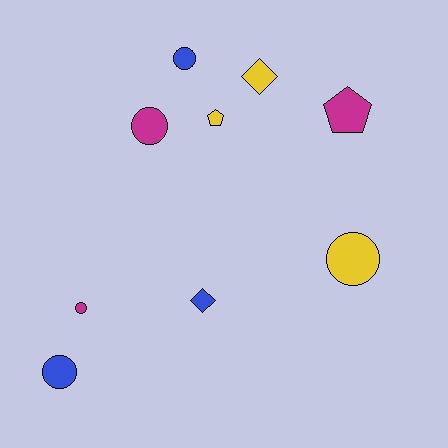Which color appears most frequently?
Blue, with 3 objects.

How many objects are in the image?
There are 9 objects.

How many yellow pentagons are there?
There is 1 yellow pentagon.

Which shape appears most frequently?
Circle, with 5 objects.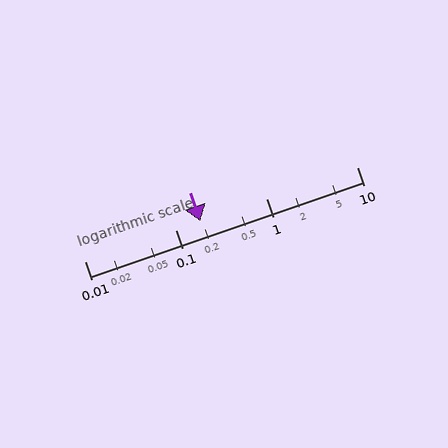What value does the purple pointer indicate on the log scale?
The pointer indicates approximately 0.19.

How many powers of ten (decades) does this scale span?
The scale spans 3 decades, from 0.01 to 10.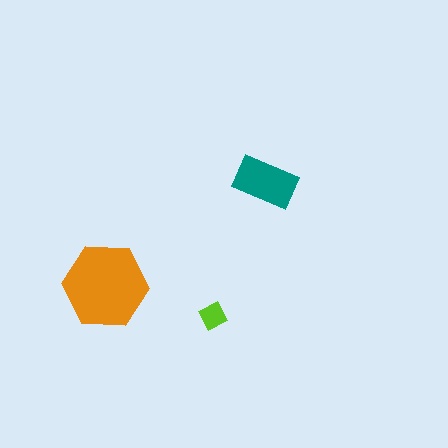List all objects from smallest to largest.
The lime diamond, the teal rectangle, the orange hexagon.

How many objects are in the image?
There are 3 objects in the image.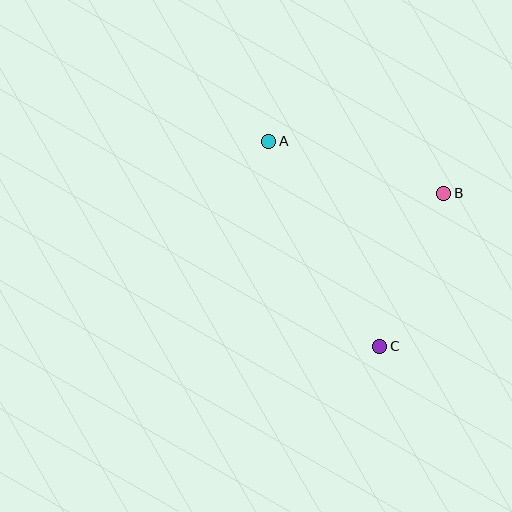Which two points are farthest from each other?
Points A and C are farthest from each other.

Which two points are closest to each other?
Points B and C are closest to each other.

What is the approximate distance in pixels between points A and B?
The distance between A and B is approximately 183 pixels.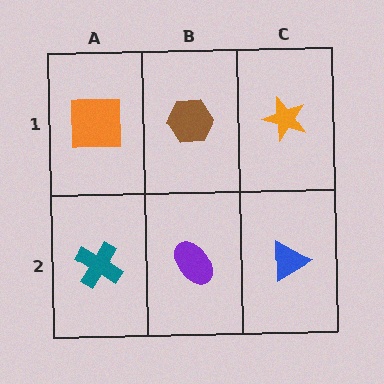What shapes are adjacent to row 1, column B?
A purple ellipse (row 2, column B), an orange square (row 1, column A), an orange star (row 1, column C).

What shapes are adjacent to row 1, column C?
A blue triangle (row 2, column C), a brown hexagon (row 1, column B).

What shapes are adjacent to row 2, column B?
A brown hexagon (row 1, column B), a teal cross (row 2, column A), a blue triangle (row 2, column C).